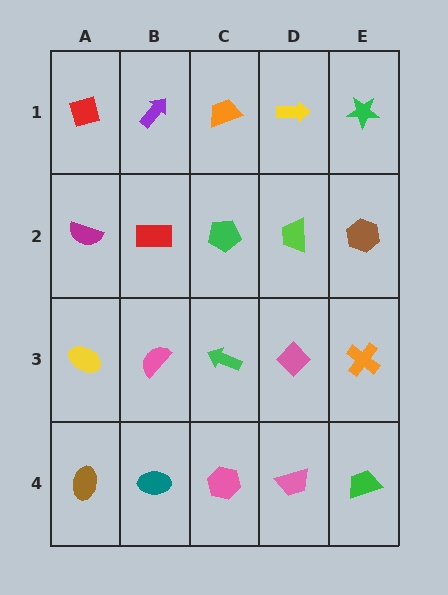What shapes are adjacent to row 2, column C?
An orange trapezoid (row 1, column C), a green arrow (row 3, column C), a red rectangle (row 2, column B), a lime trapezoid (row 2, column D).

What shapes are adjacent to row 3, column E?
A brown hexagon (row 2, column E), a green trapezoid (row 4, column E), a pink diamond (row 3, column D).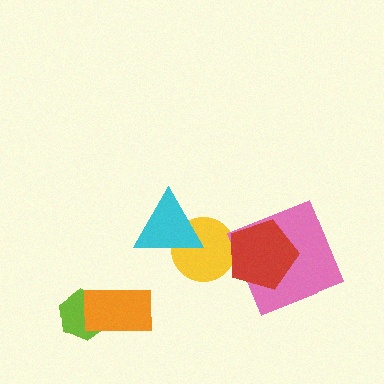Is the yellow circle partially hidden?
Yes, it is partially covered by another shape.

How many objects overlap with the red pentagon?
2 objects overlap with the red pentagon.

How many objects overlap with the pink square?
1 object overlaps with the pink square.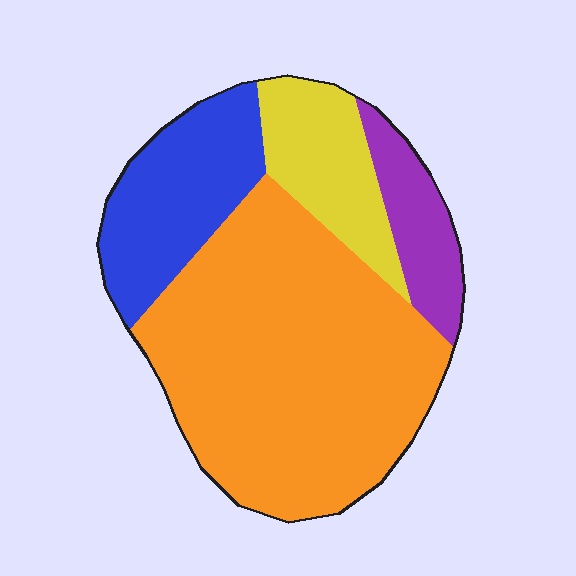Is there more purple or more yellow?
Yellow.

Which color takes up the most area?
Orange, at roughly 55%.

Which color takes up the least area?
Purple, at roughly 10%.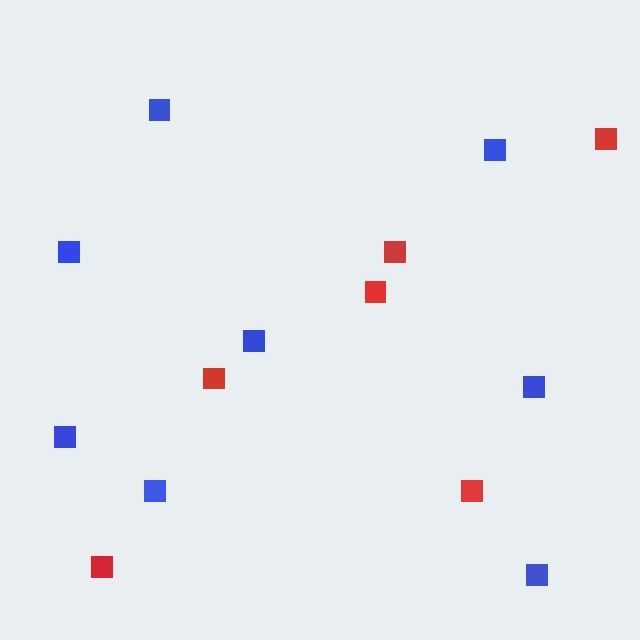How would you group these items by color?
There are 2 groups: one group of red squares (6) and one group of blue squares (8).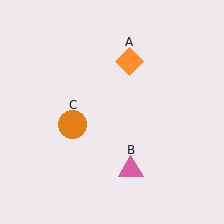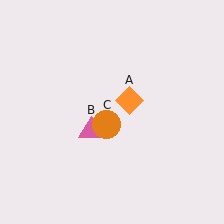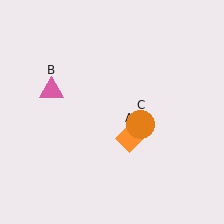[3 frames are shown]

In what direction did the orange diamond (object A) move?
The orange diamond (object A) moved down.